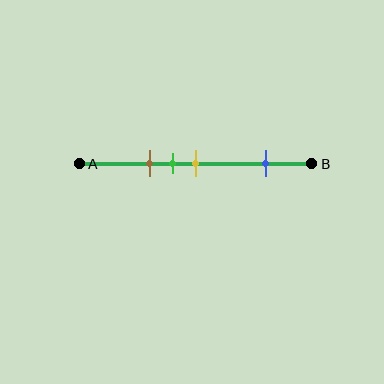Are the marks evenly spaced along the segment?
No, the marks are not evenly spaced.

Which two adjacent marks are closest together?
The green and yellow marks are the closest adjacent pair.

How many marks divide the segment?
There are 4 marks dividing the segment.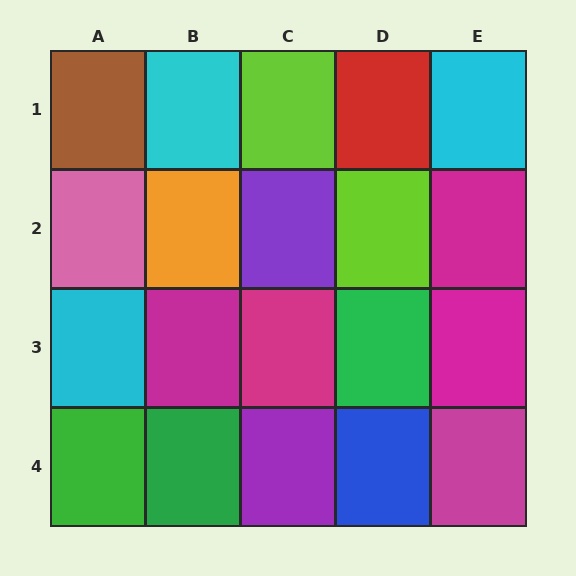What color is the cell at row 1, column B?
Cyan.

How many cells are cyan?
3 cells are cyan.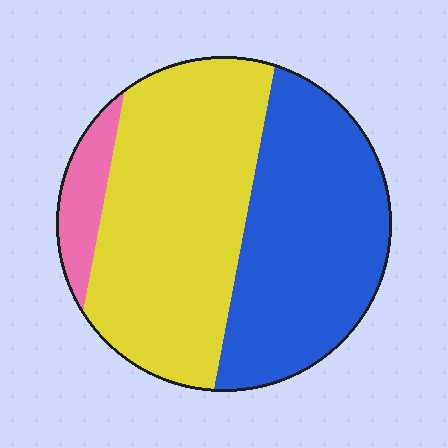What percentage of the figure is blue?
Blue covers around 40% of the figure.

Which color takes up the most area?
Yellow, at roughly 50%.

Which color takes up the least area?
Pink, at roughly 10%.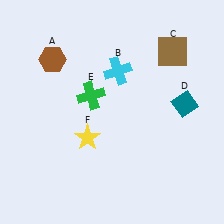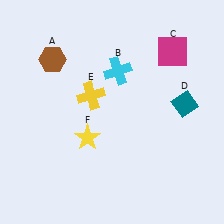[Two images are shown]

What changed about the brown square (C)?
In Image 1, C is brown. In Image 2, it changed to magenta.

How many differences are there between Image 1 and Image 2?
There are 2 differences between the two images.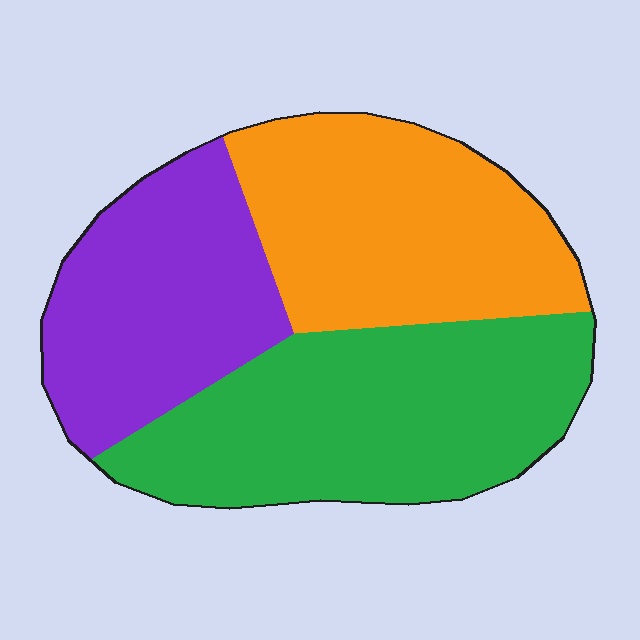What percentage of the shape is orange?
Orange covers about 35% of the shape.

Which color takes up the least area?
Purple, at roughly 30%.